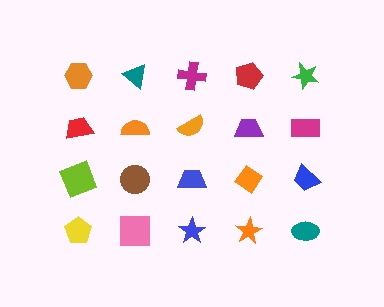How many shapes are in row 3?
5 shapes.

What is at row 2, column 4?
A purple trapezoid.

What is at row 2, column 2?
An orange semicircle.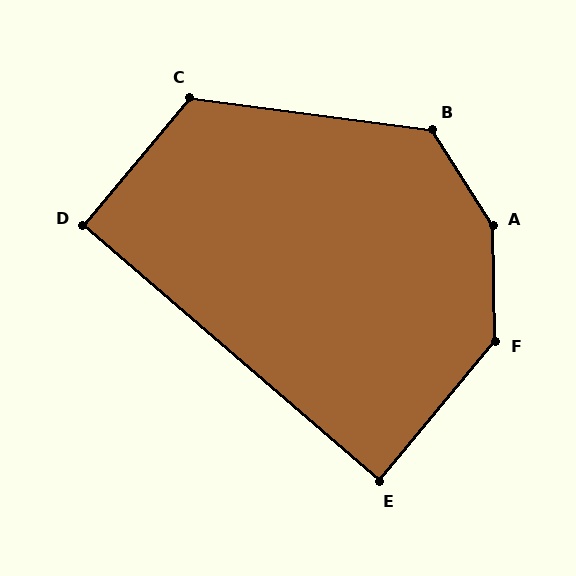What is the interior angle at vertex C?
Approximately 122 degrees (obtuse).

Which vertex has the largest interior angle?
A, at approximately 149 degrees.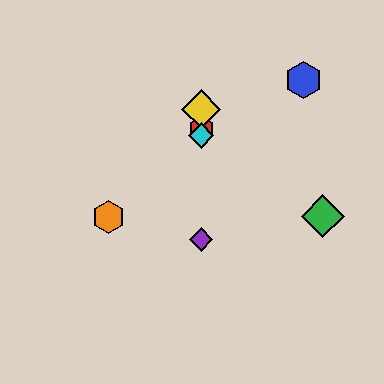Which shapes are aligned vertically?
The red hexagon, the yellow diamond, the purple diamond, the cyan diamond are aligned vertically.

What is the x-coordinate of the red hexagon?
The red hexagon is at x≈201.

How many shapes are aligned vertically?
4 shapes (the red hexagon, the yellow diamond, the purple diamond, the cyan diamond) are aligned vertically.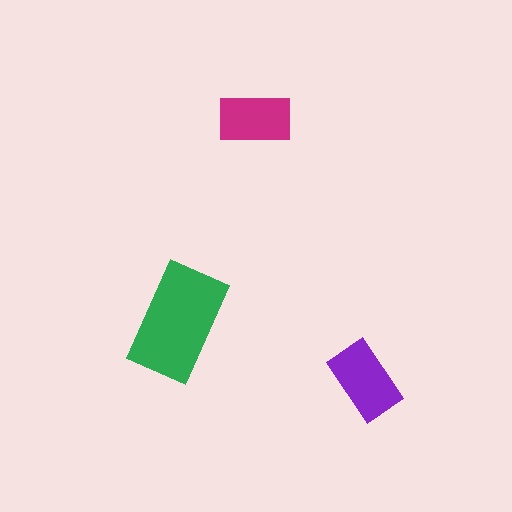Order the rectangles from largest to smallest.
the green one, the purple one, the magenta one.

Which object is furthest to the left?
The green rectangle is leftmost.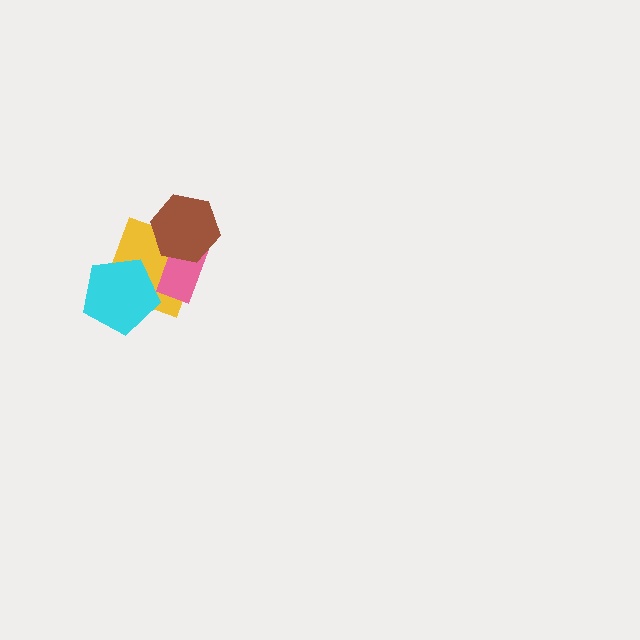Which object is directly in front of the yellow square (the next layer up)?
The pink rectangle is directly in front of the yellow square.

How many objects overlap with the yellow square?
3 objects overlap with the yellow square.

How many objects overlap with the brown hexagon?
2 objects overlap with the brown hexagon.